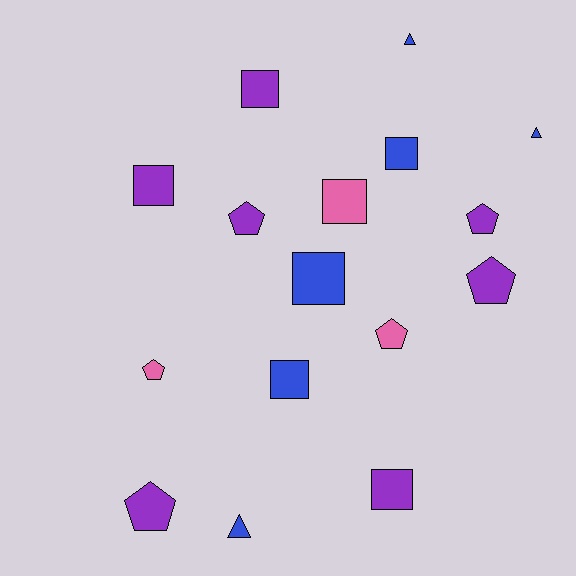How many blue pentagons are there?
There are no blue pentagons.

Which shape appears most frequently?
Square, with 7 objects.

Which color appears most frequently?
Purple, with 7 objects.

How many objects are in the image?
There are 16 objects.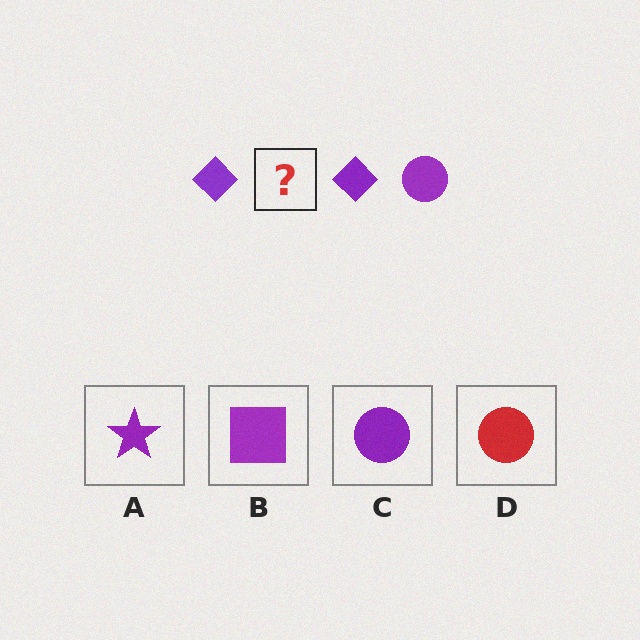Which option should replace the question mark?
Option C.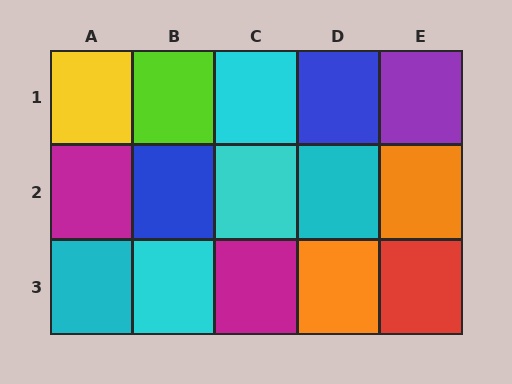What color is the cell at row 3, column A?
Cyan.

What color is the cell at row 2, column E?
Orange.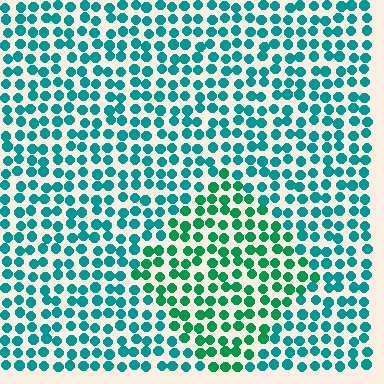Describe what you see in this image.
The image is filled with small teal elements in a uniform arrangement. A diamond-shaped region is visible where the elements are tinted to a slightly different hue, forming a subtle color boundary.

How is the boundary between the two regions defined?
The boundary is defined purely by a slight shift in hue (about 29 degrees). Spacing, size, and orientation are identical on both sides.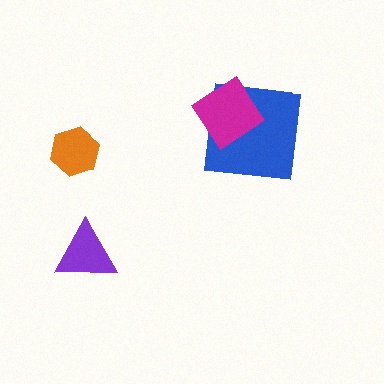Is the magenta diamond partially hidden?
No, no other shape covers it.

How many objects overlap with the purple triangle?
0 objects overlap with the purple triangle.